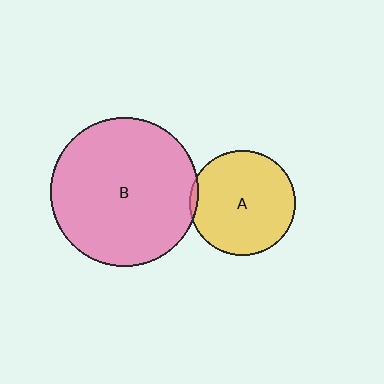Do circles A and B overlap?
Yes.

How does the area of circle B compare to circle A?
Approximately 2.0 times.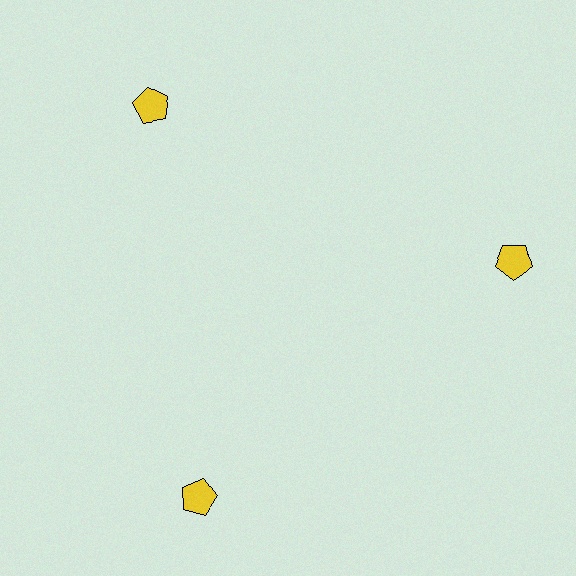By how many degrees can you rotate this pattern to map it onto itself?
The pattern maps onto itself every 120 degrees of rotation.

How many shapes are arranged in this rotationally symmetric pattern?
There are 3 shapes, arranged in 3 groups of 1.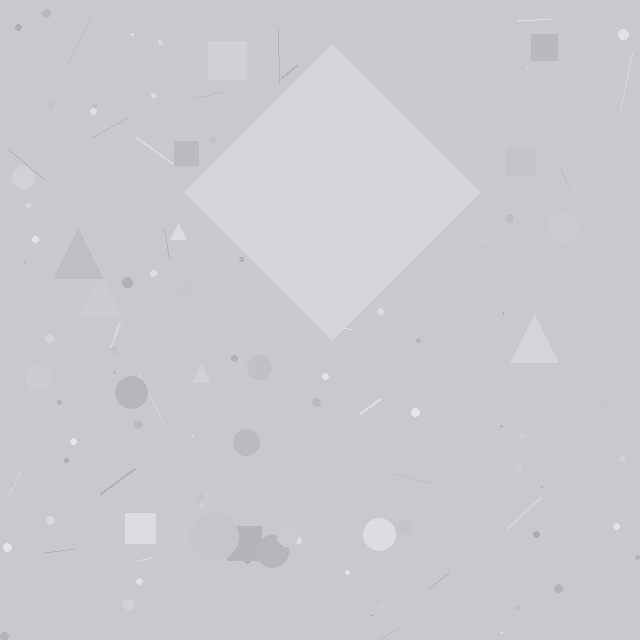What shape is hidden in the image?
A diamond is hidden in the image.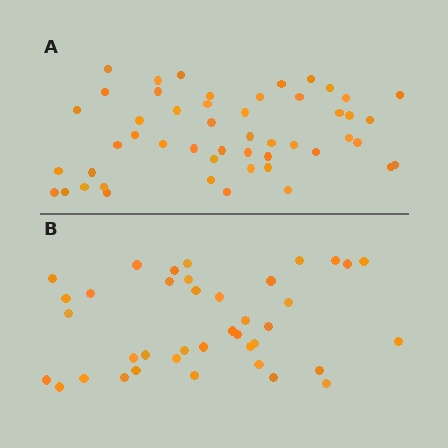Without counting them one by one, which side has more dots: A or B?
Region A (the top region) has more dots.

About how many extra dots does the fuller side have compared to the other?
Region A has roughly 12 or so more dots than region B.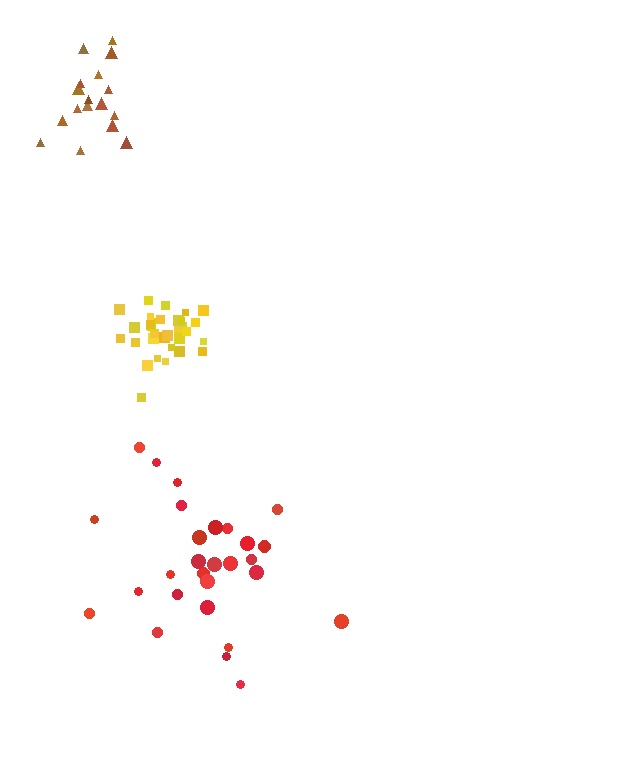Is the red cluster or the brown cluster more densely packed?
Brown.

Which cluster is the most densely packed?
Yellow.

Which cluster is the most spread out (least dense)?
Red.